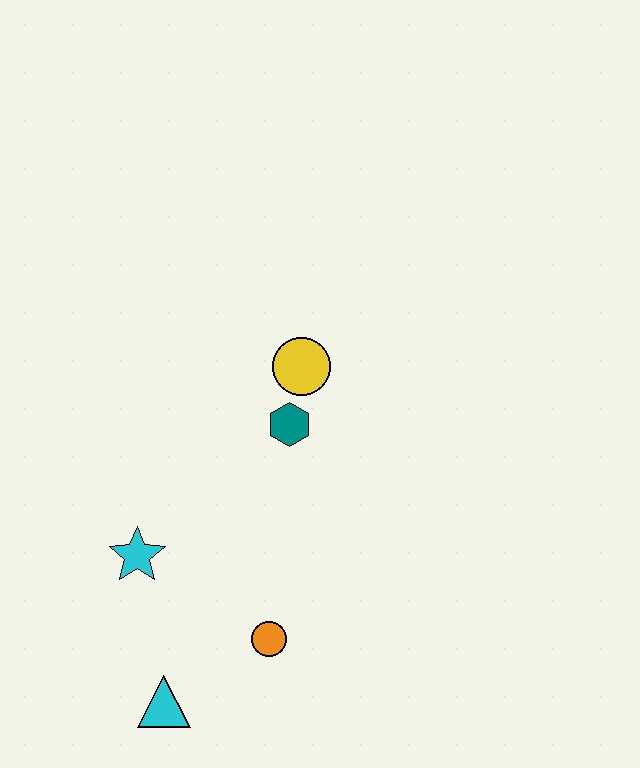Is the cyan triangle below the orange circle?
Yes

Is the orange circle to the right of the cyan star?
Yes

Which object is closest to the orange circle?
The cyan triangle is closest to the orange circle.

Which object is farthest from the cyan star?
The yellow circle is farthest from the cyan star.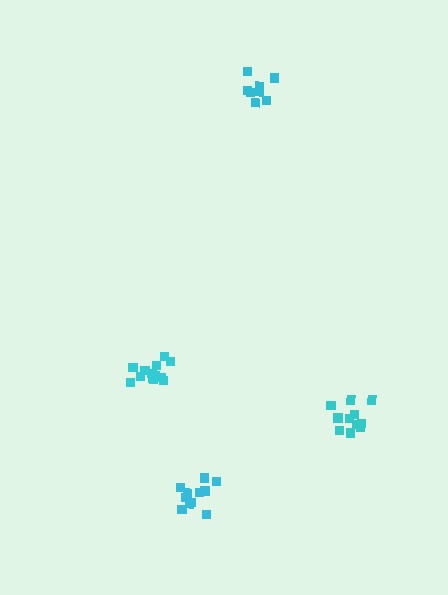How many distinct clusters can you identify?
There are 4 distinct clusters.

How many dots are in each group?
Group 1: 9 dots, Group 2: 11 dots, Group 3: 11 dots, Group 4: 14 dots (45 total).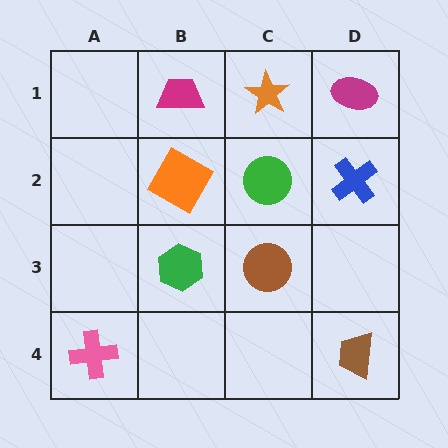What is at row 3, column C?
A brown circle.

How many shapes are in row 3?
2 shapes.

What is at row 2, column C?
A green circle.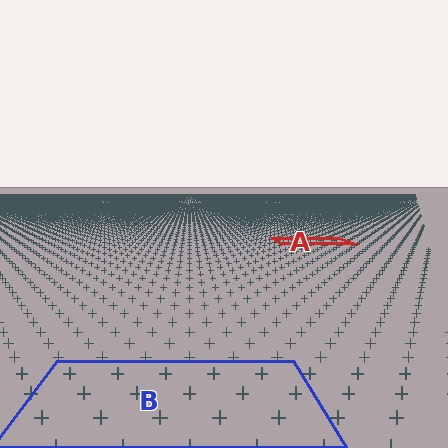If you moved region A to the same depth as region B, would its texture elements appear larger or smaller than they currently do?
They would appear larger. At a closer depth, the same texture elements are projected at a bigger on-screen size.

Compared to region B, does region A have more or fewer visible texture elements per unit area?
Region A has more texture elements per unit area — they are packed more densely because it is farther away.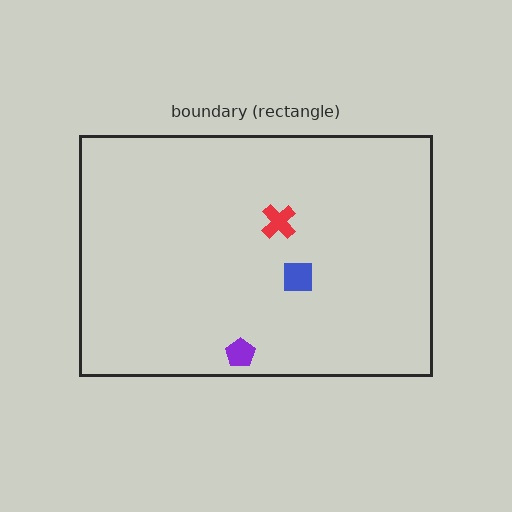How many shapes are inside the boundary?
3 inside, 0 outside.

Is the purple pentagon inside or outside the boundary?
Inside.